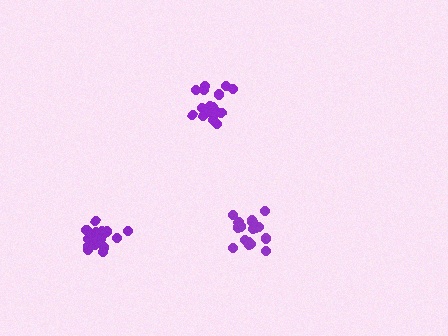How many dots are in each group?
Group 1: 19 dots, Group 2: 19 dots, Group 3: 17 dots (55 total).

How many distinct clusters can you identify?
There are 3 distinct clusters.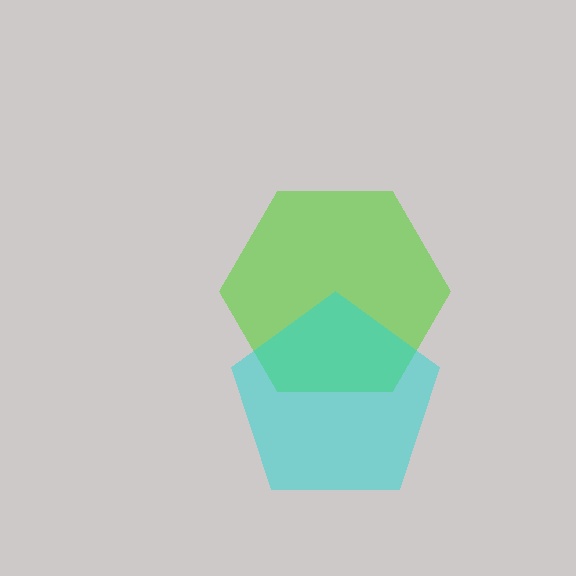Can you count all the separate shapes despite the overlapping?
Yes, there are 2 separate shapes.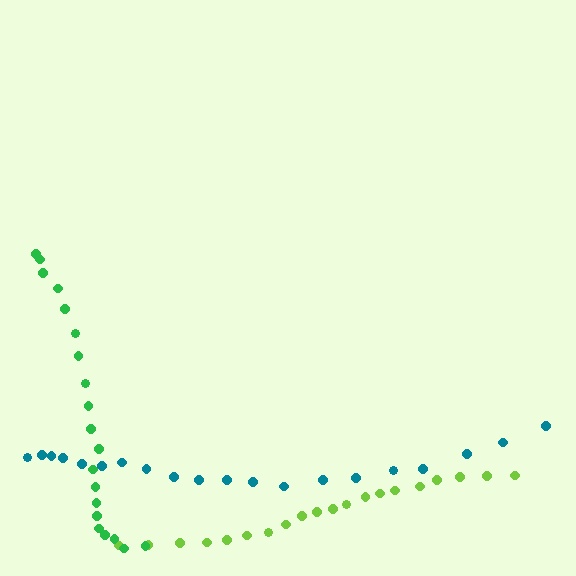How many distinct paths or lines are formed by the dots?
There are 3 distinct paths.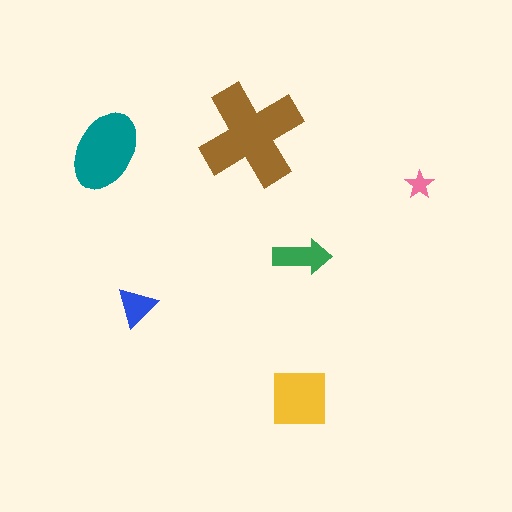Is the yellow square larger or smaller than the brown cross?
Smaller.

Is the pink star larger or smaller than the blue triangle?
Smaller.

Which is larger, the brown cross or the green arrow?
The brown cross.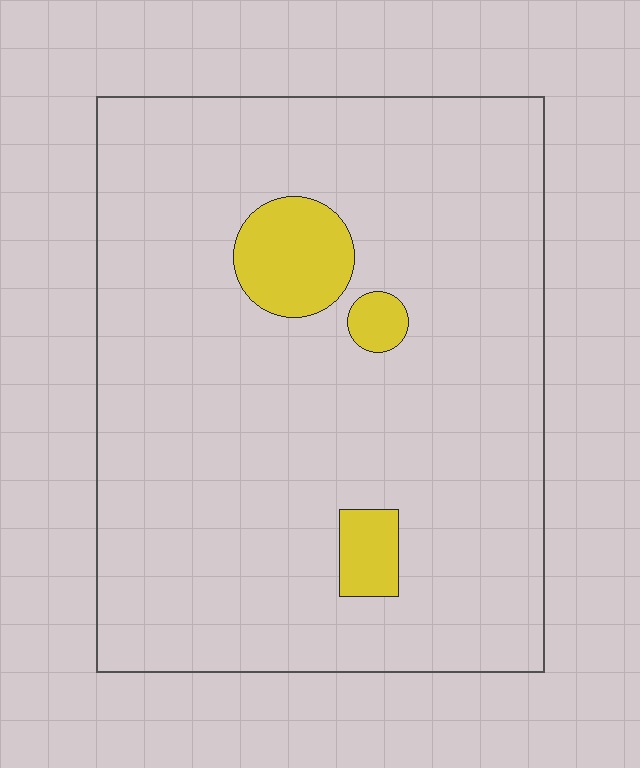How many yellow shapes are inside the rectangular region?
3.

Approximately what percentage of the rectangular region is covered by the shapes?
Approximately 10%.